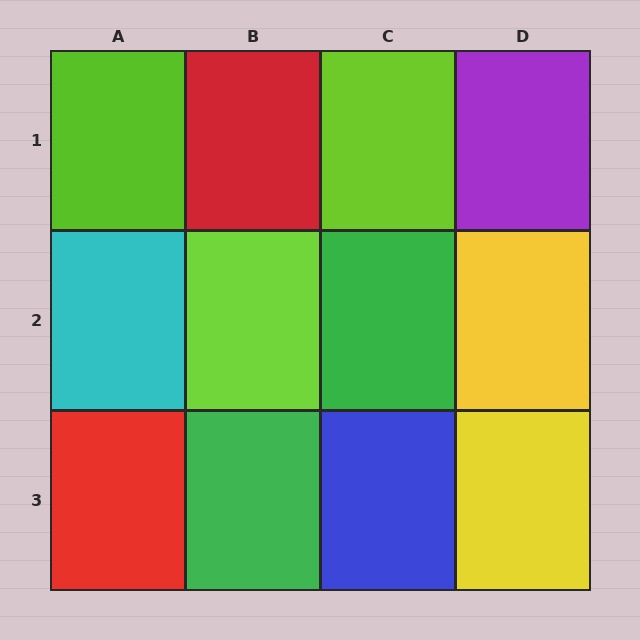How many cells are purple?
1 cell is purple.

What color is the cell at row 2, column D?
Yellow.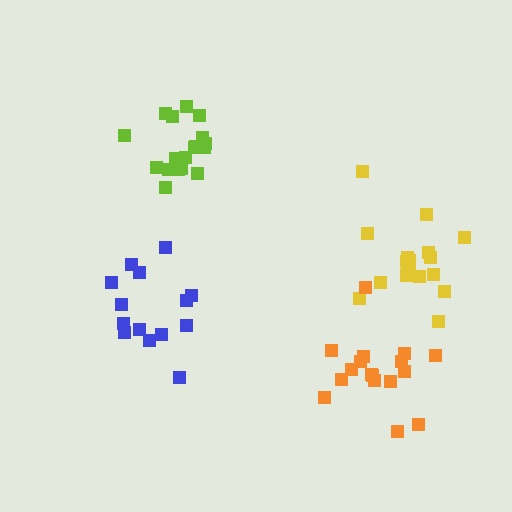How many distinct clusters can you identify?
There are 4 distinct clusters.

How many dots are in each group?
Group 1: 19 dots, Group 2: 18 dots, Group 3: 14 dots, Group 4: 17 dots (68 total).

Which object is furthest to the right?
The yellow cluster is rightmost.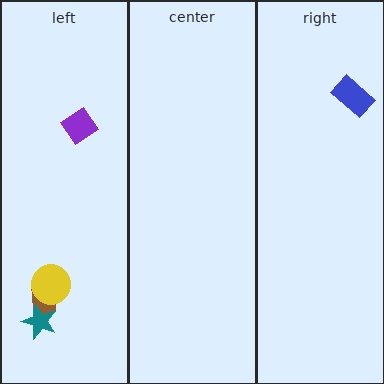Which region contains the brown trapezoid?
The left region.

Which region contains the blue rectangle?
The right region.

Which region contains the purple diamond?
The left region.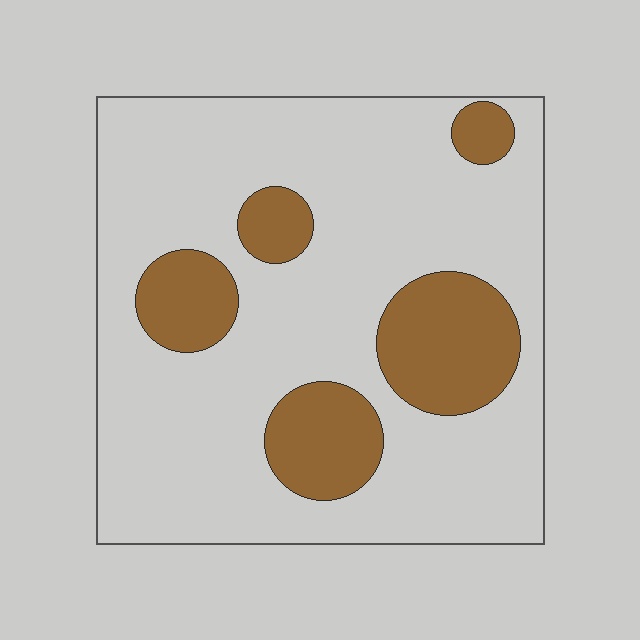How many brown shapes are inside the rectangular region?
5.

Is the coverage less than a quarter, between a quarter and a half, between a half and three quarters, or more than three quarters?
Less than a quarter.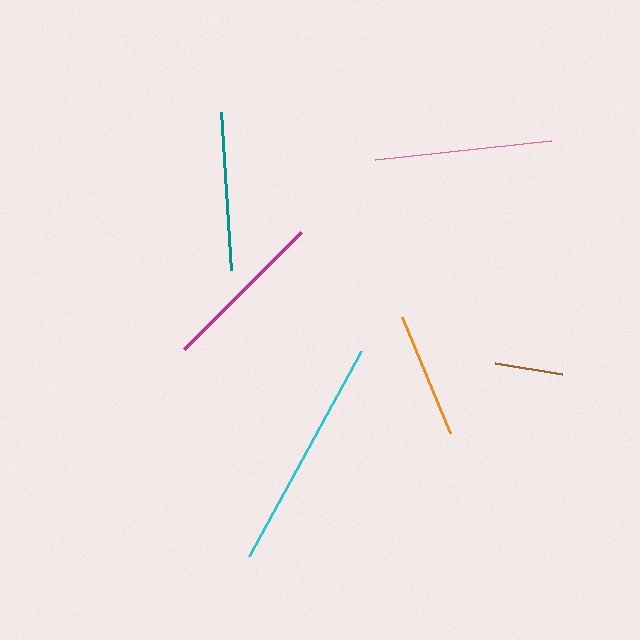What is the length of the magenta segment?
The magenta segment is approximately 166 pixels long.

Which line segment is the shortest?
The brown line is the shortest at approximately 68 pixels.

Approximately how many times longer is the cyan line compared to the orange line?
The cyan line is approximately 1.9 times the length of the orange line.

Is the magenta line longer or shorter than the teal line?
The magenta line is longer than the teal line.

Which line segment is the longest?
The cyan line is the longest at approximately 233 pixels.